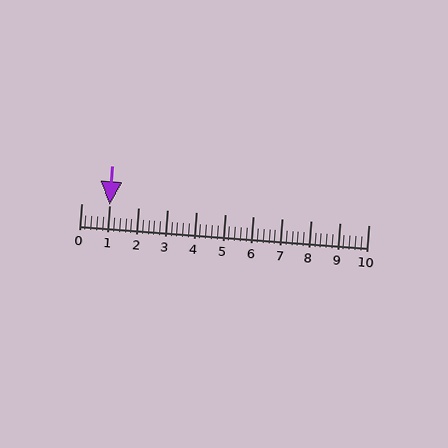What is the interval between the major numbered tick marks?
The major tick marks are spaced 1 units apart.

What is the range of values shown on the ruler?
The ruler shows values from 0 to 10.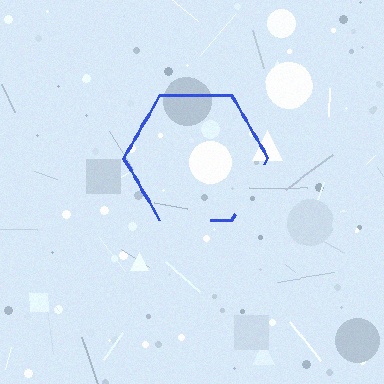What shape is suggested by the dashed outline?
The dashed outline suggests a hexagon.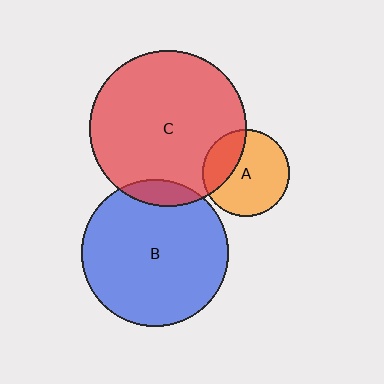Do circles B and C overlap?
Yes.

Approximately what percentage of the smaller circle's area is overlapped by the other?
Approximately 10%.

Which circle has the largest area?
Circle C (red).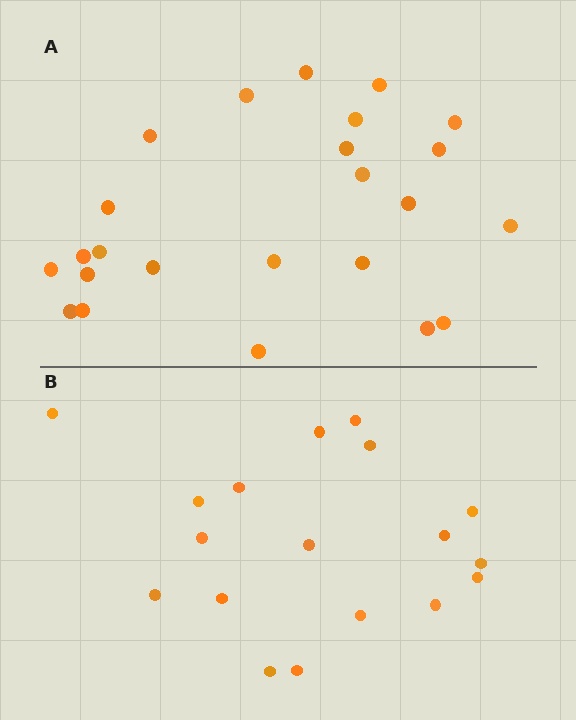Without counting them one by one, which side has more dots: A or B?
Region A (the top region) has more dots.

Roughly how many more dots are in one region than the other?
Region A has about 6 more dots than region B.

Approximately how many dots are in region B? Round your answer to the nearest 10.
About 20 dots. (The exact count is 18, which rounds to 20.)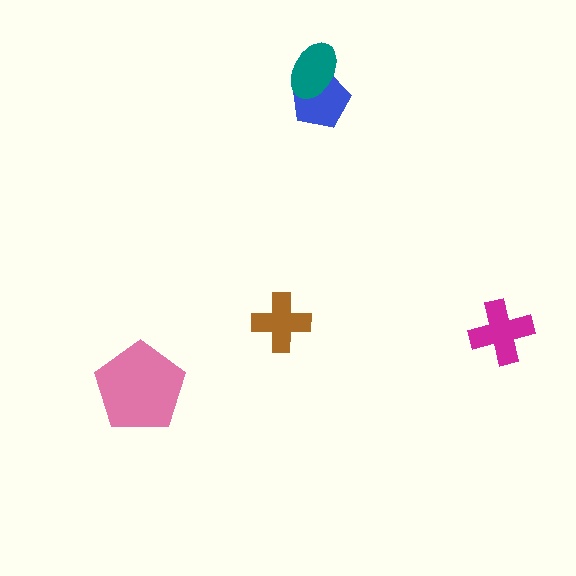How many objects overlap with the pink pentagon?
0 objects overlap with the pink pentagon.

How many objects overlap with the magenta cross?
0 objects overlap with the magenta cross.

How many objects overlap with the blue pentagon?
1 object overlaps with the blue pentagon.